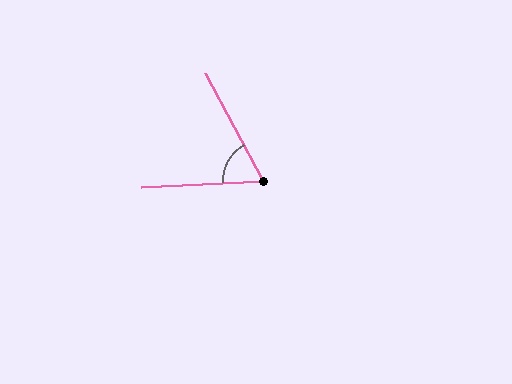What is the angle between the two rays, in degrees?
Approximately 65 degrees.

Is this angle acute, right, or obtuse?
It is acute.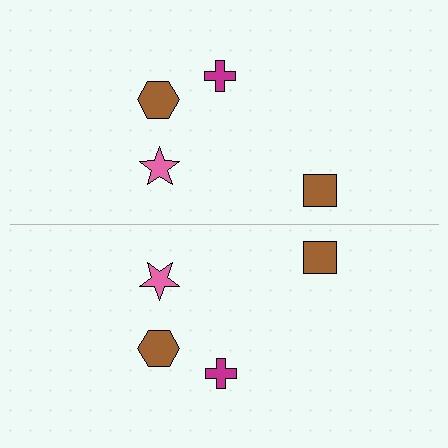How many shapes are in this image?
There are 8 shapes in this image.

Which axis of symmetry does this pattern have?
The pattern has a horizontal axis of symmetry running through the center of the image.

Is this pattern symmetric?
Yes, this pattern has bilateral (reflection) symmetry.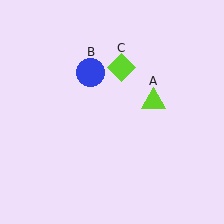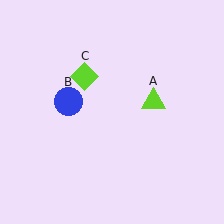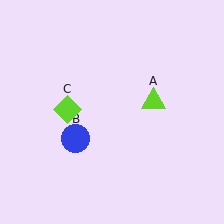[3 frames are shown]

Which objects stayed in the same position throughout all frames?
Lime triangle (object A) remained stationary.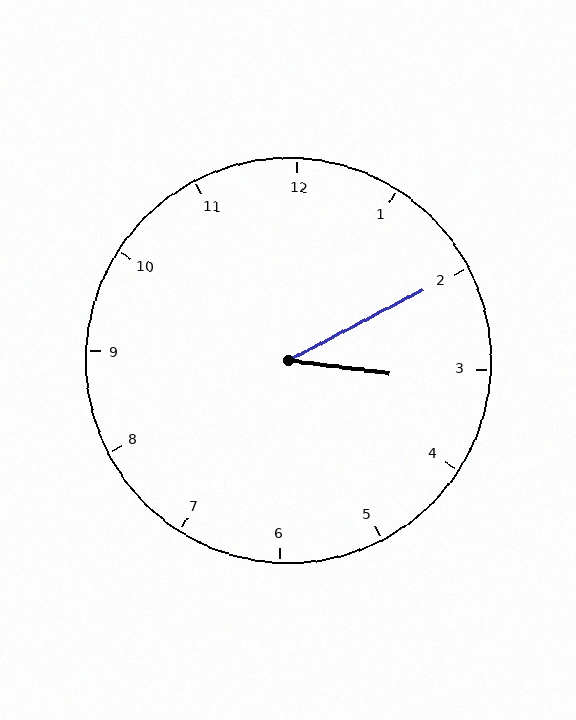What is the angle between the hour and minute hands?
Approximately 35 degrees.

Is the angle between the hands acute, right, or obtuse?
It is acute.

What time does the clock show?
3:10.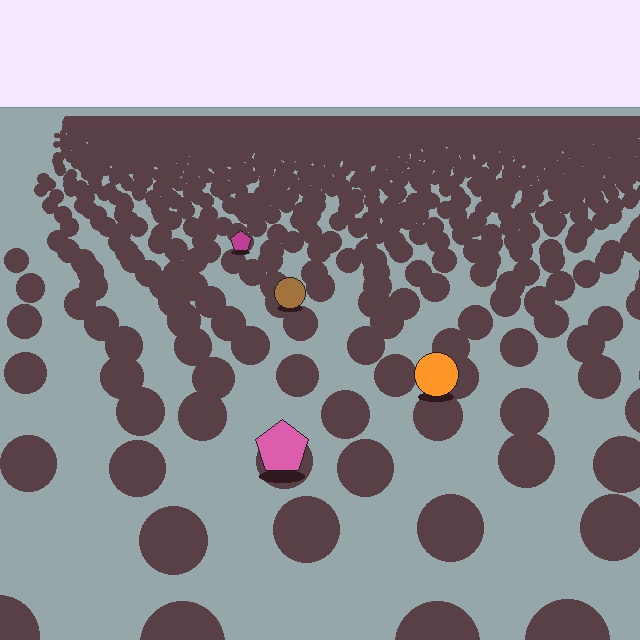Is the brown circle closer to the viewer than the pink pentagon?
No. The pink pentagon is closer — you can tell from the texture gradient: the ground texture is coarser near it.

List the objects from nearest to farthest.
From nearest to farthest: the pink pentagon, the orange circle, the brown circle, the magenta pentagon.